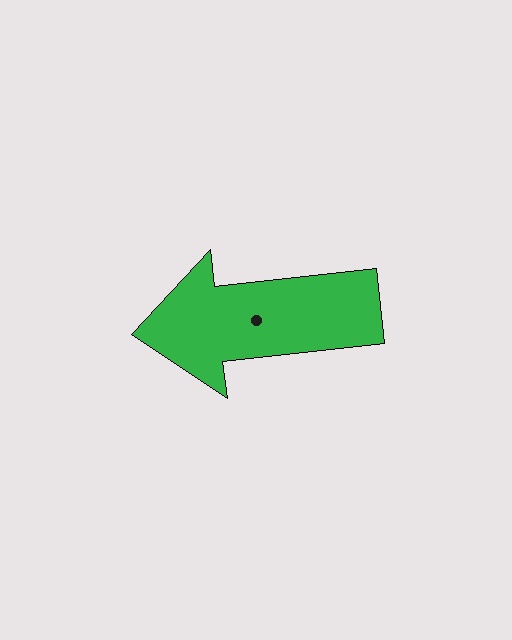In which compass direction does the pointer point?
West.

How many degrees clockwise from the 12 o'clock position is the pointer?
Approximately 263 degrees.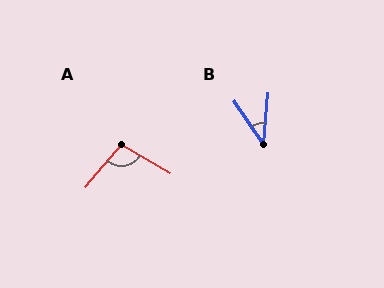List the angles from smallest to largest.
B (38°), A (100°).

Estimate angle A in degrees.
Approximately 100 degrees.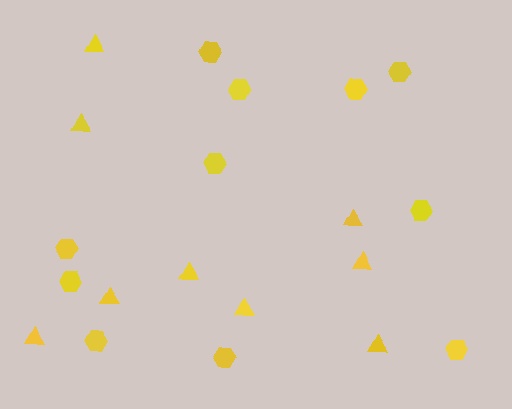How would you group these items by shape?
There are 2 groups: one group of triangles (9) and one group of hexagons (11).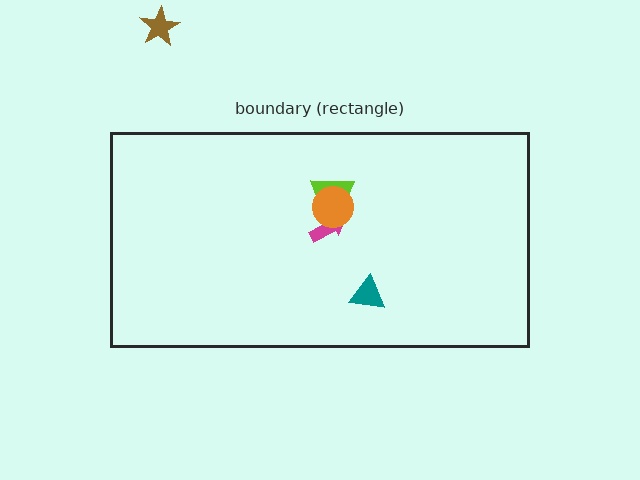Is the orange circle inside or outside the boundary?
Inside.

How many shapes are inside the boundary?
4 inside, 1 outside.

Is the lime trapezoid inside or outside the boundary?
Inside.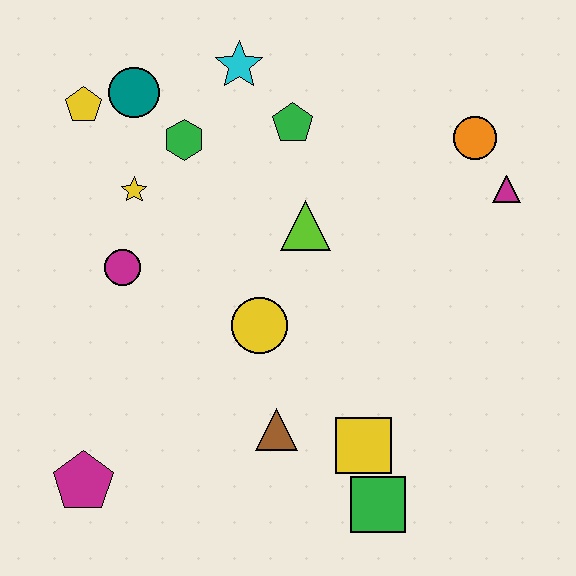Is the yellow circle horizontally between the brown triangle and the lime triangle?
No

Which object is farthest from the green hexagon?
The green square is farthest from the green hexagon.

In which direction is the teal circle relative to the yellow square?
The teal circle is above the yellow square.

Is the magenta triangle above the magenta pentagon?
Yes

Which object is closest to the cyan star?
The green pentagon is closest to the cyan star.